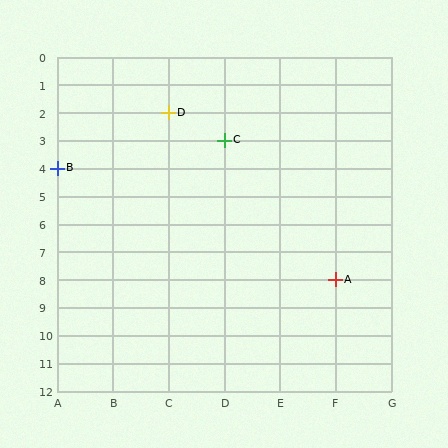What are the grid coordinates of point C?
Point C is at grid coordinates (D, 3).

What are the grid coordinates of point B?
Point B is at grid coordinates (A, 4).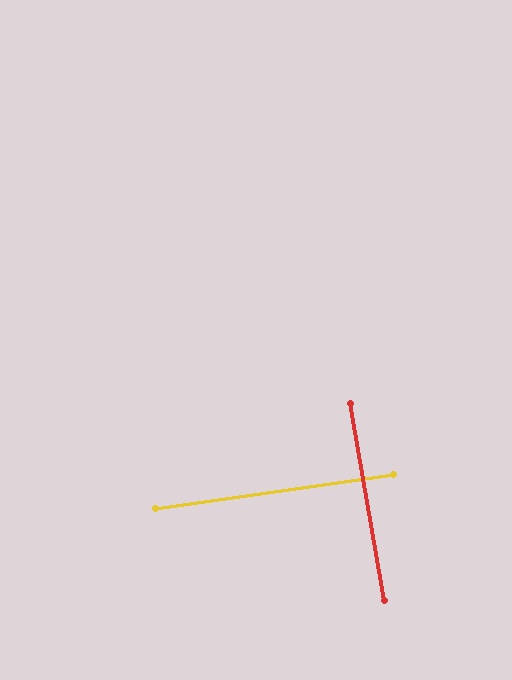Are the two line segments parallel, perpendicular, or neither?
Perpendicular — they meet at approximately 88°.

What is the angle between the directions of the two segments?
Approximately 88 degrees.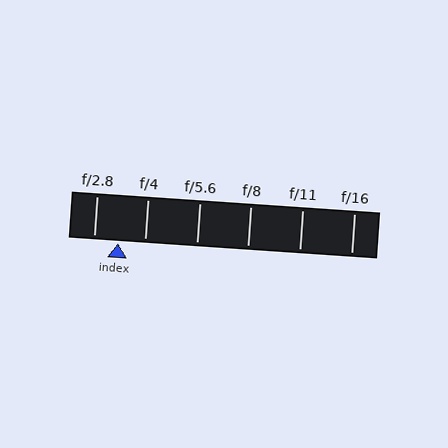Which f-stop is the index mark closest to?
The index mark is closest to f/2.8.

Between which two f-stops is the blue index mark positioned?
The index mark is between f/2.8 and f/4.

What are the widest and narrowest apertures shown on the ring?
The widest aperture shown is f/2.8 and the narrowest is f/16.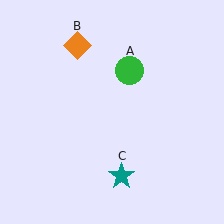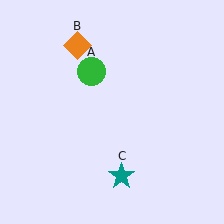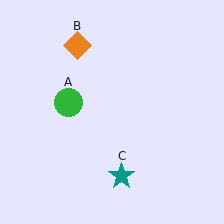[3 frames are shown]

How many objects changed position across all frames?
1 object changed position: green circle (object A).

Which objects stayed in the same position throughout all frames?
Orange diamond (object B) and teal star (object C) remained stationary.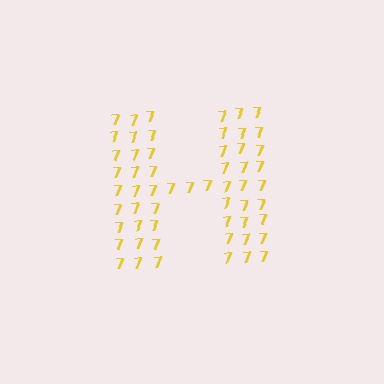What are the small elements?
The small elements are digit 7's.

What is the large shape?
The large shape is the letter H.